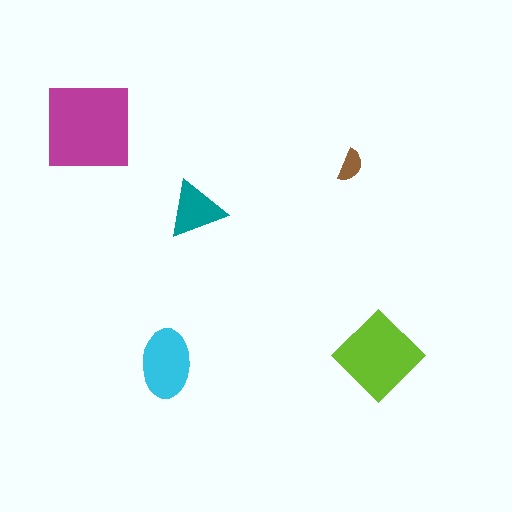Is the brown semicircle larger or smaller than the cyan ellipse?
Smaller.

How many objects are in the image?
There are 5 objects in the image.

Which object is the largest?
The magenta square.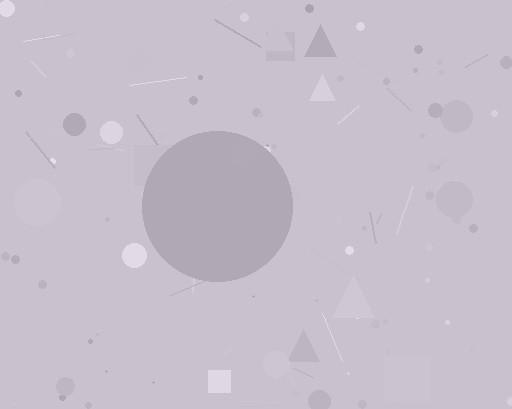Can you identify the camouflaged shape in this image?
The camouflaged shape is a circle.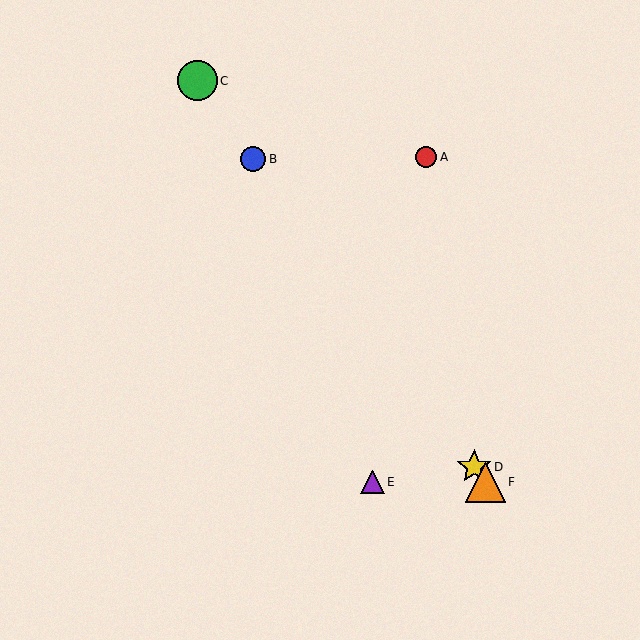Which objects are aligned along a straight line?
Objects B, C, D, F are aligned along a straight line.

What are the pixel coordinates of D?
Object D is at (474, 467).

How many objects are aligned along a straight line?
4 objects (B, C, D, F) are aligned along a straight line.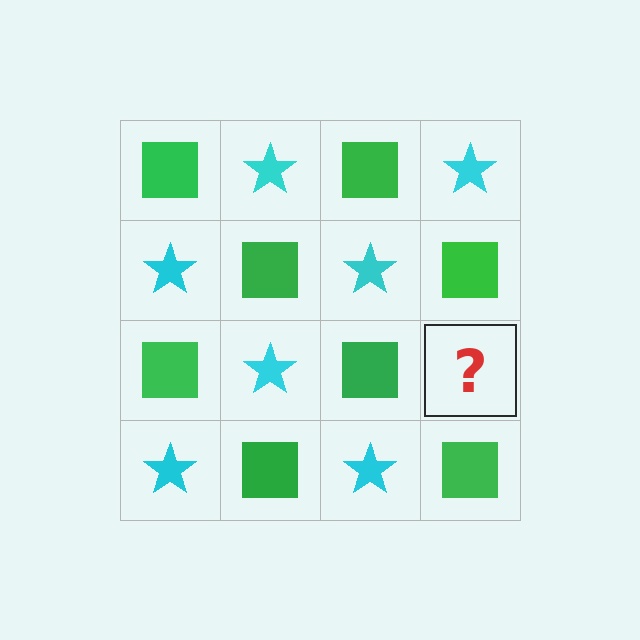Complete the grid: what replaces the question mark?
The question mark should be replaced with a cyan star.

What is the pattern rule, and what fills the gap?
The rule is that it alternates green square and cyan star in a checkerboard pattern. The gap should be filled with a cyan star.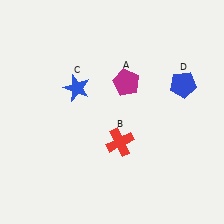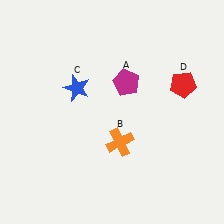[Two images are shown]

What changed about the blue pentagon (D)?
In Image 1, D is blue. In Image 2, it changed to red.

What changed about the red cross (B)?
In Image 1, B is red. In Image 2, it changed to orange.